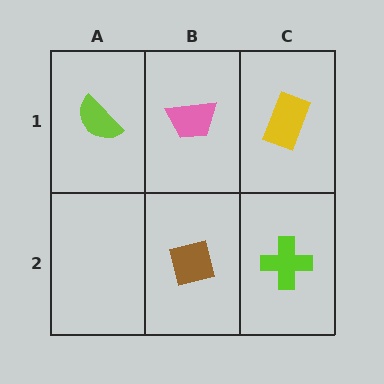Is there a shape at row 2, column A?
No, that cell is empty.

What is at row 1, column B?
A pink trapezoid.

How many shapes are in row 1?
3 shapes.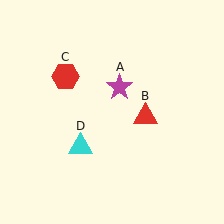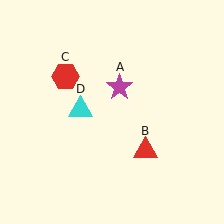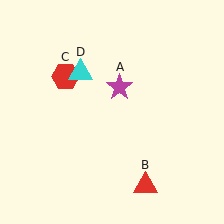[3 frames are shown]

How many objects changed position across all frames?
2 objects changed position: red triangle (object B), cyan triangle (object D).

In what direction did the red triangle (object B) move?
The red triangle (object B) moved down.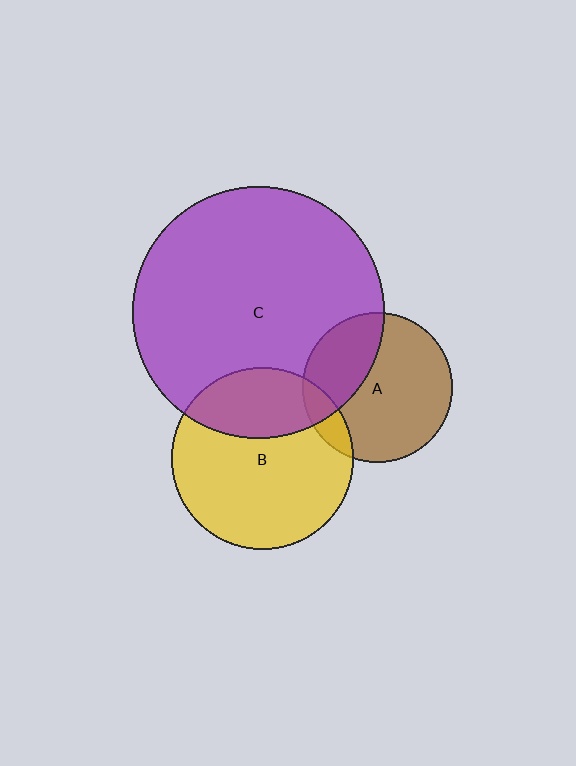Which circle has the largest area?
Circle C (purple).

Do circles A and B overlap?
Yes.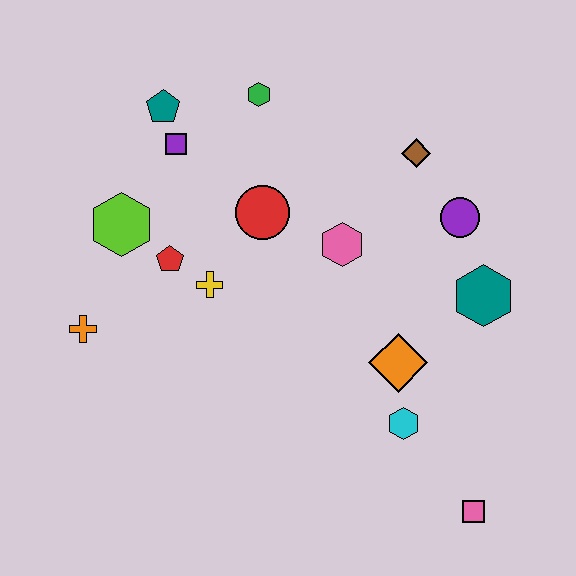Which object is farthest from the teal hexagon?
The orange cross is farthest from the teal hexagon.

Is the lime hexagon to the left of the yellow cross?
Yes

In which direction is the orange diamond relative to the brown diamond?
The orange diamond is below the brown diamond.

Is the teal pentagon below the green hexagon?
Yes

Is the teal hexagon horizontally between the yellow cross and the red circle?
No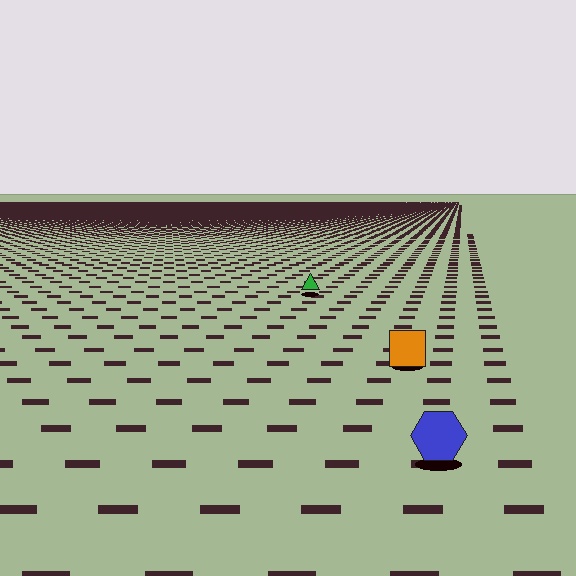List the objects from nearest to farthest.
From nearest to farthest: the blue hexagon, the orange square, the green triangle.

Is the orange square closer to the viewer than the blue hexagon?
No. The blue hexagon is closer — you can tell from the texture gradient: the ground texture is coarser near it.